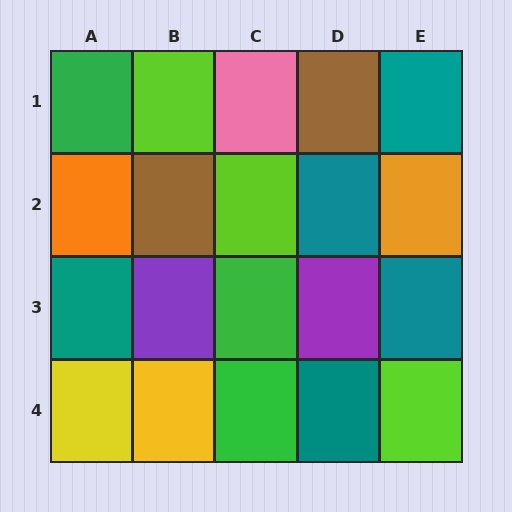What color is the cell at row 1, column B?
Lime.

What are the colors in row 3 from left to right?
Teal, purple, green, purple, teal.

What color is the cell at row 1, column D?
Brown.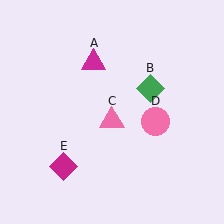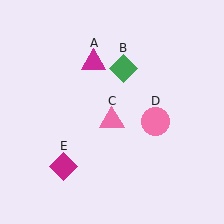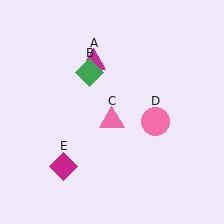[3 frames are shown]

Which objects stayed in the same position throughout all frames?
Magenta triangle (object A) and pink triangle (object C) and pink circle (object D) and magenta diamond (object E) remained stationary.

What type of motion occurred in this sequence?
The green diamond (object B) rotated counterclockwise around the center of the scene.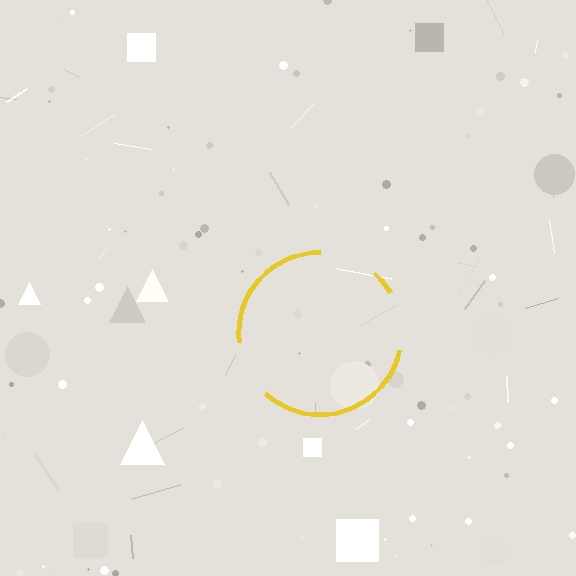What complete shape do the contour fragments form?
The contour fragments form a circle.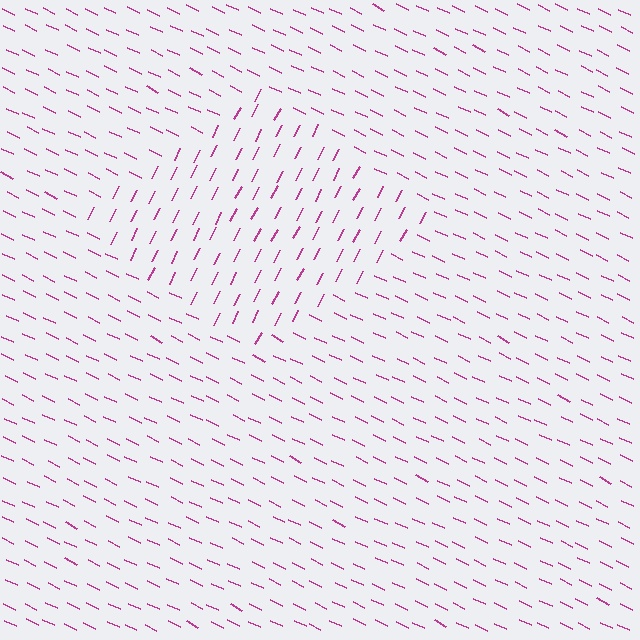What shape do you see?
I see a diamond.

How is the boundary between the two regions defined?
The boundary is defined purely by a change in line orientation (approximately 88 degrees difference). All lines are the same color and thickness.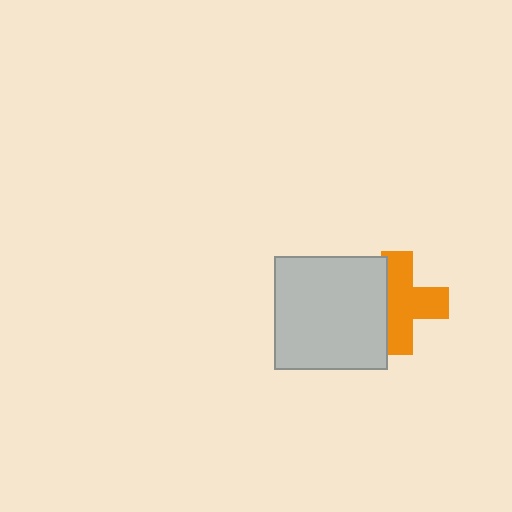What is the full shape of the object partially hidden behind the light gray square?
The partially hidden object is an orange cross.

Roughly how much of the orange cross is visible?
Most of it is visible (roughly 69%).